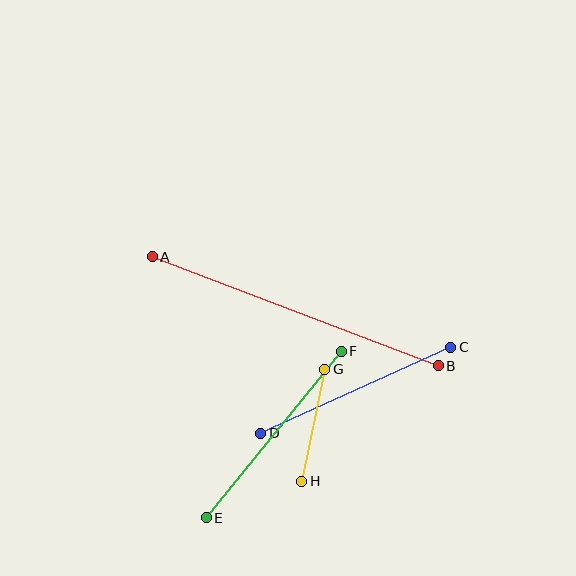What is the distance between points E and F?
The distance is approximately 215 pixels.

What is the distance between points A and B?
The distance is approximately 306 pixels.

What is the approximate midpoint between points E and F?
The midpoint is at approximately (274, 434) pixels.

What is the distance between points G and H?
The distance is approximately 114 pixels.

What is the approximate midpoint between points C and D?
The midpoint is at approximately (356, 390) pixels.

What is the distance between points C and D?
The distance is approximately 209 pixels.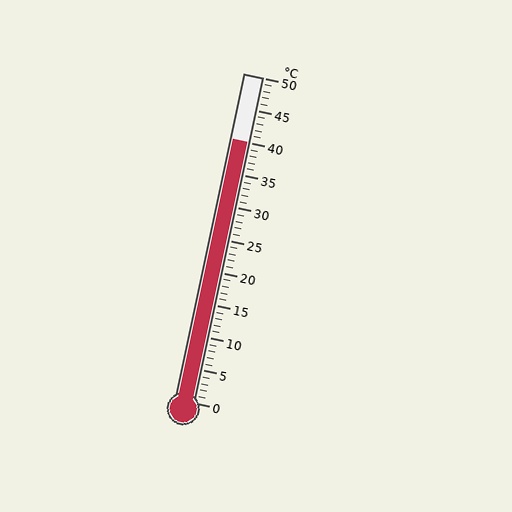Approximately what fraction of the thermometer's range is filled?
The thermometer is filled to approximately 80% of its range.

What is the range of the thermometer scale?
The thermometer scale ranges from 0°C to 50°C.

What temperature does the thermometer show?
The thermometer shows approximately 40°C.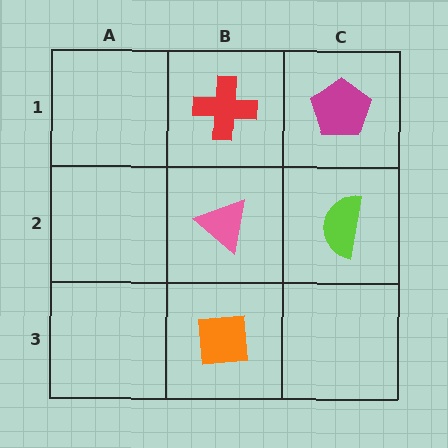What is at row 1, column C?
A magenta pentagon.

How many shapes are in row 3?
1 shape.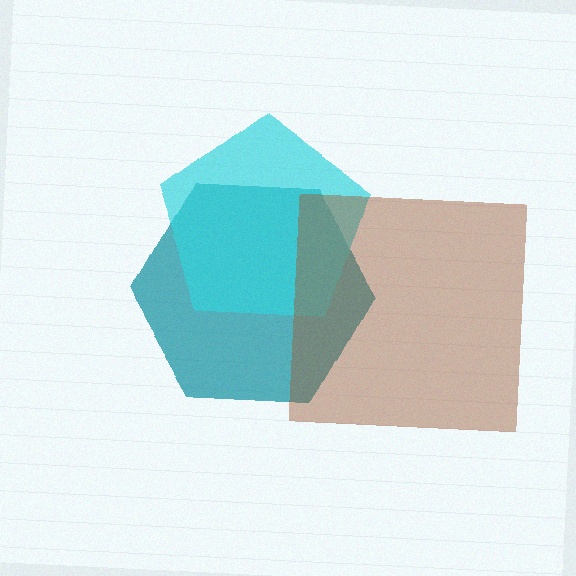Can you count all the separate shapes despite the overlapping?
Yes, there are 3 separate shapes.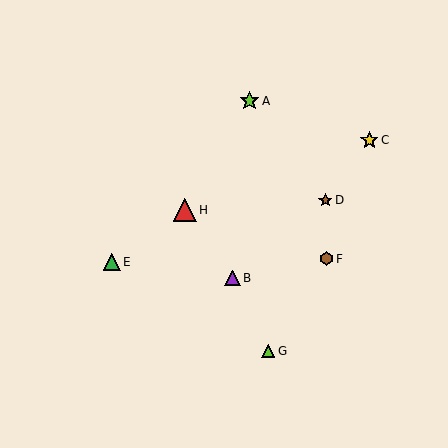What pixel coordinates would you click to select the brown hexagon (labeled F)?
Click at (326, 259) to select the brown hexagon F.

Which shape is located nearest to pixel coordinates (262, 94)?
The lime star (labeled A) at (250, 101) is nearest to that location.